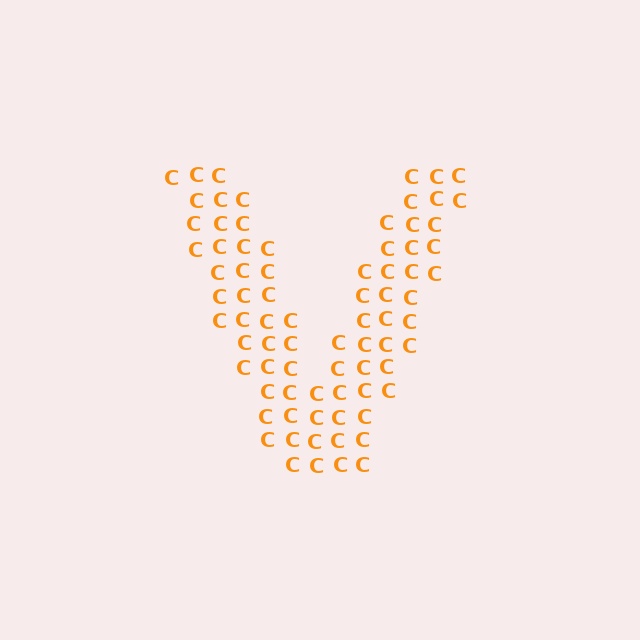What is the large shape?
The large shape is the letter V.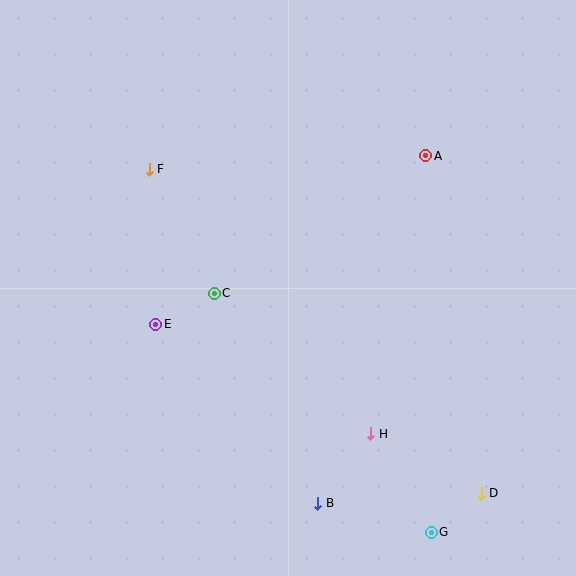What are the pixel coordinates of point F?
Point F is at (149, 169).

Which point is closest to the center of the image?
Point C at (214, 293) is closest to the center.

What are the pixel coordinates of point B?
Point B is at (318, 503).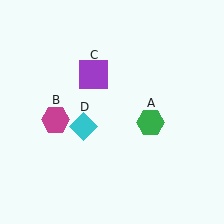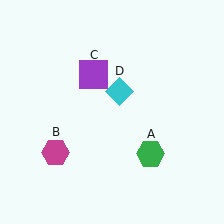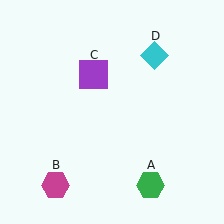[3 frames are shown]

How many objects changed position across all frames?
3 objects changed position: green hexagon (object A), magenta hexagon (object B), cyan diamond (object D).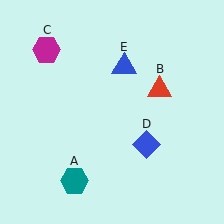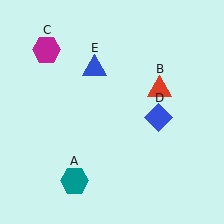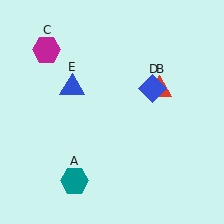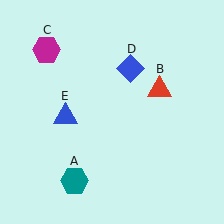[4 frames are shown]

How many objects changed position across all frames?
2 objects changed position: blue diamond (object D), blue triangle (object E).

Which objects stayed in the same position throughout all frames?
Teal hexagon (object A) and red triangle (object B) and magenta hexagon (object C) remained stationary.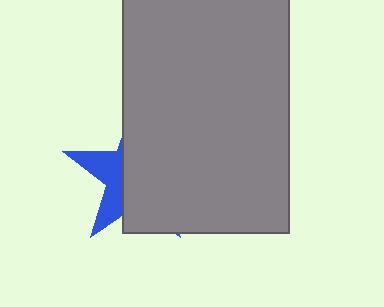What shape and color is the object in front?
The object in front is a gray rectangle.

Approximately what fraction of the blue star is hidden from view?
Roughly 68% of the blue star is hidden behind the gray rectangle.